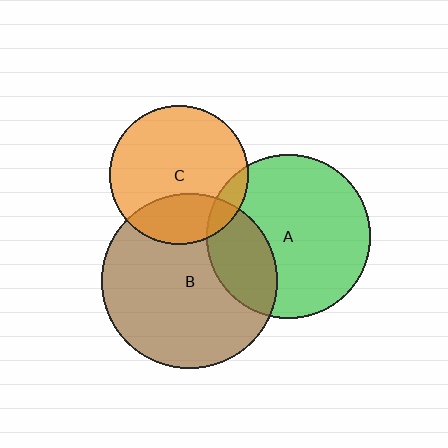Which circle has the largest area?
Circle B (brown).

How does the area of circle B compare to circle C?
Approximately 1.6 times.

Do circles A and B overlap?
Yes.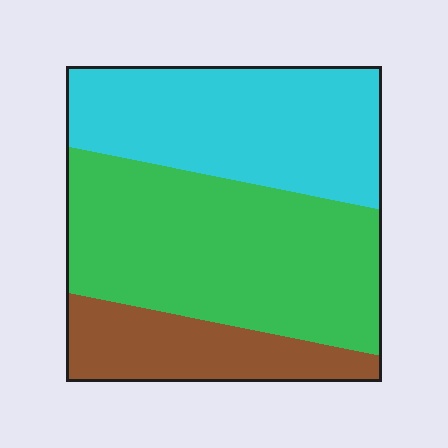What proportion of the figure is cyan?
Cyan takes up about three eighths (3/8) of the figure.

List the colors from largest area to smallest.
From largest to smallest: green, cyan, brown.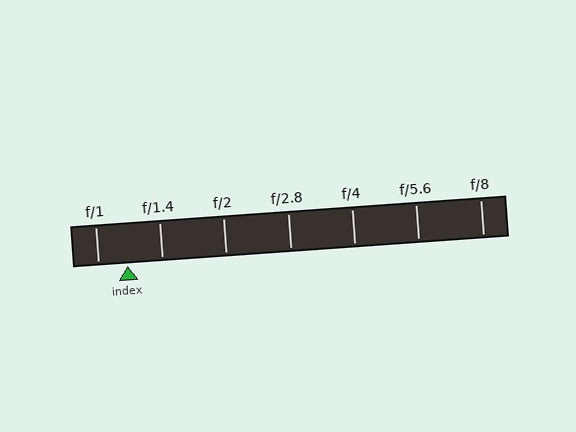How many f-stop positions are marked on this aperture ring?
There are 7 f-stop positions marked.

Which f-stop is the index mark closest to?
The index mark is closest to f/1.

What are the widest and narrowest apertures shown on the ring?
The widest aperture shown is f/1 and the narrowest is f/8.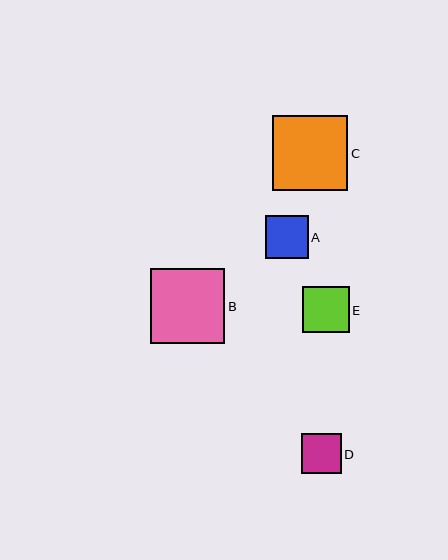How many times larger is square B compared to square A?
Square B is approximately 1.7 times the size of square A.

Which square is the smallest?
Square D is the smallest with a size of approximately 40 pixels.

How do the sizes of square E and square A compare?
Square E and square A are approximately the same size.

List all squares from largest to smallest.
From largest to smallest: C, B, E, A, D.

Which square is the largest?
Square C is the largest with a size of approximately 75 pixels.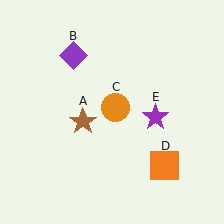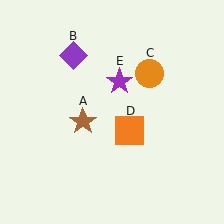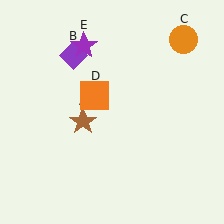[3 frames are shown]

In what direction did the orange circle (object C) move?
The orange circle (object C) moved up and to the right.